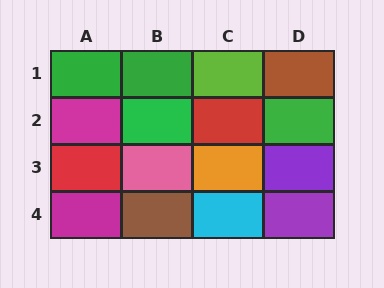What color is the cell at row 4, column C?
Cyan.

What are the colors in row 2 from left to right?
Magenta, green, red, green.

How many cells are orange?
1 cell is orange.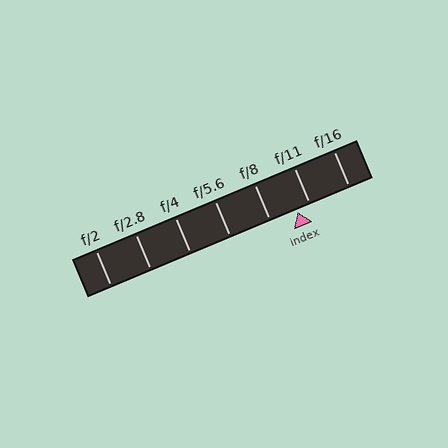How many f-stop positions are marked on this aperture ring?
There are 7 f-stop positions marked.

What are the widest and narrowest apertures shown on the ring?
The widest aperture shown is f/2 and the narrowest is f/16.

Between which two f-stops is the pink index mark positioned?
The index mark is between f/8 and f/11.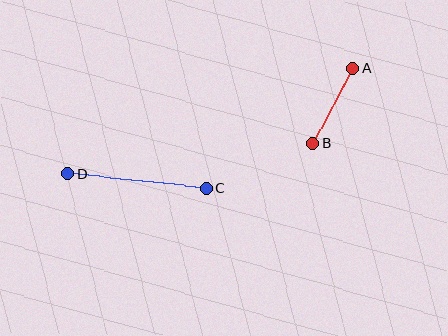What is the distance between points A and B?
The distance is approximately 85 pixels.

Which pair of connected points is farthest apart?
Points C and D are farthest apart.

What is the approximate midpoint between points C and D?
The midpoint is at approximately (137, 181) pixels.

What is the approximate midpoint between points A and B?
The midpoint is at approximately (333, 106) pixels.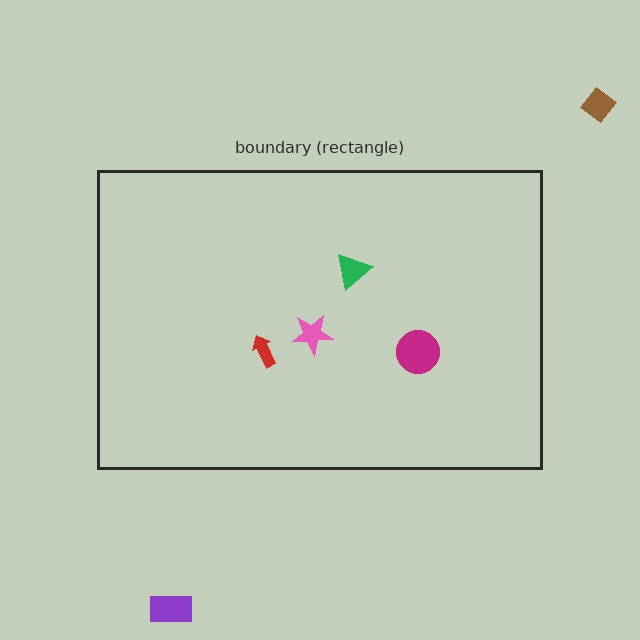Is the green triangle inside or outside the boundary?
Inside.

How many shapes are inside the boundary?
4 inside, 2 outside.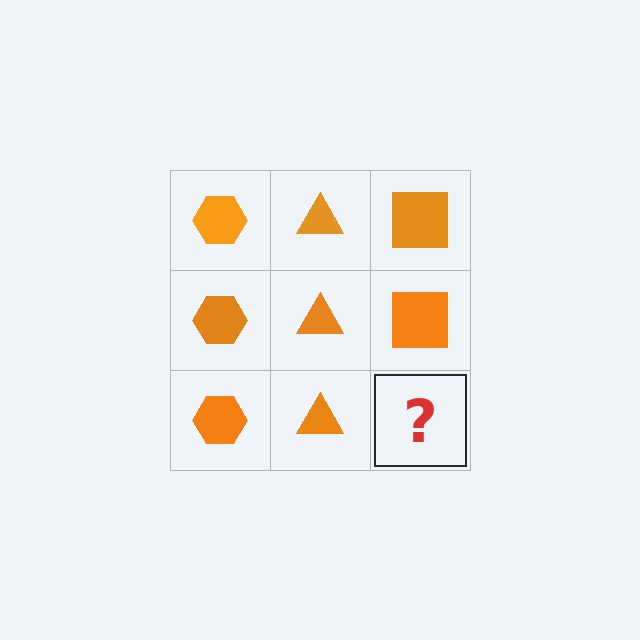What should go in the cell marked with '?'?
The missing cell should contain an orange square.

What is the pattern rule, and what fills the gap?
The rule is that each column has a consistent shape. The gap should be filled with an orange square.